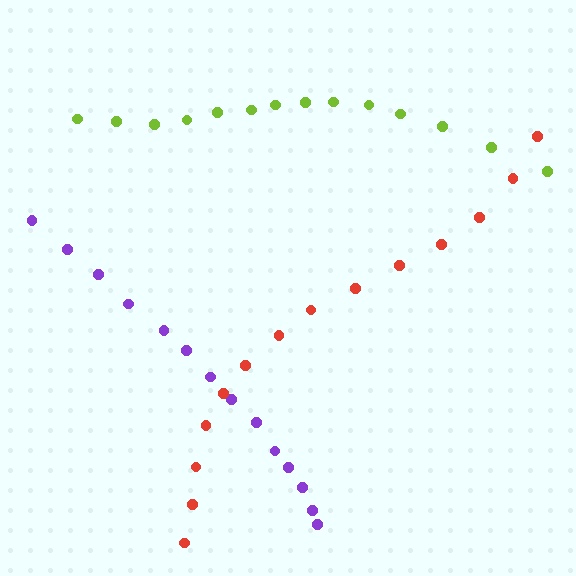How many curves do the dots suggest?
There are 3 distinct paths.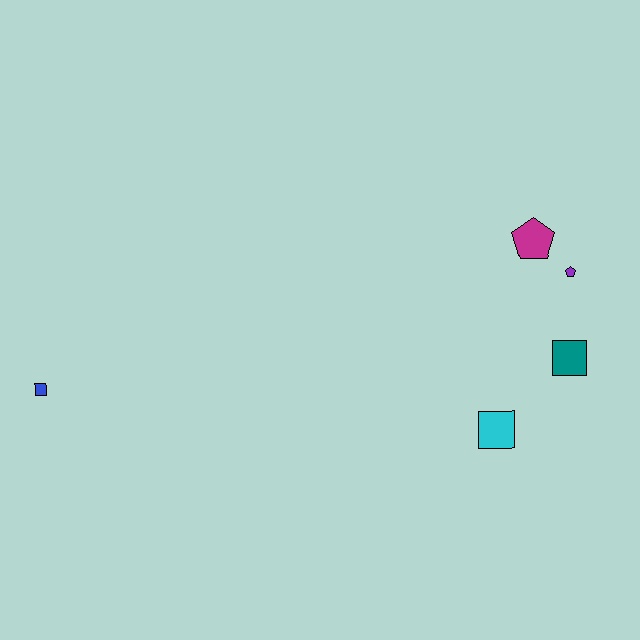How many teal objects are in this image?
There is 1 teal object.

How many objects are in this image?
There are 5 objects.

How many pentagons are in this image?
There are 2 pentagons.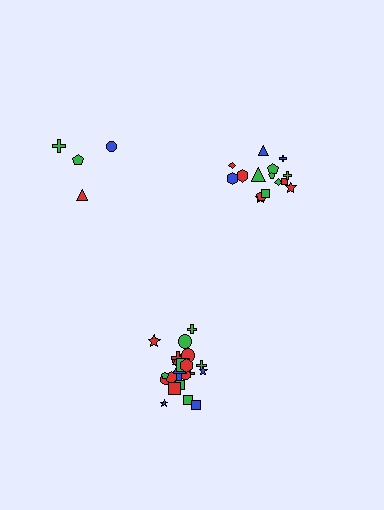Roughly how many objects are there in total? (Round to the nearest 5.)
Roughly 45 objects in total.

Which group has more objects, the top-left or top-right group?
The top-right group.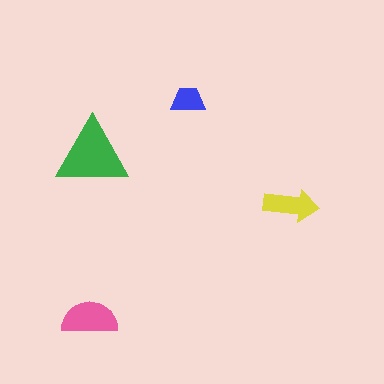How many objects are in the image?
There are 4 objects in the image.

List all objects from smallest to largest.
The blue trapezoid, the yellow arrow, the pink semicircle, the green triangle.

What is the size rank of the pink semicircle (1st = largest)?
2nd.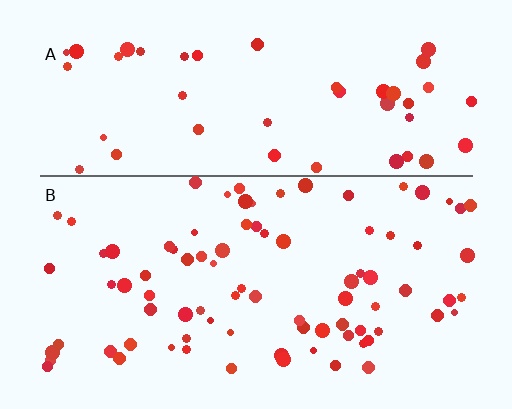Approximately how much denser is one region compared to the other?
Approximately 1.8× — region B over region A.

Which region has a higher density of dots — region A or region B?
B (the bottom).